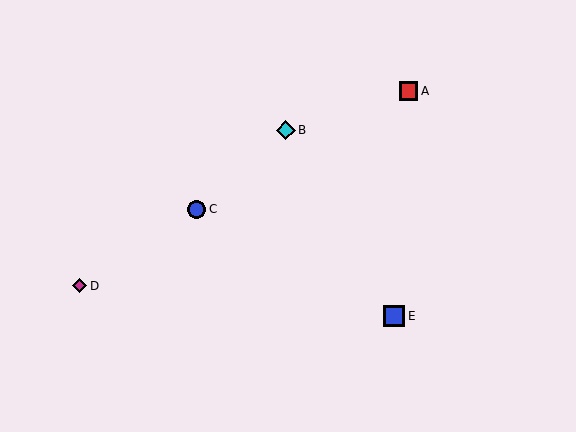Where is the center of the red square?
The center of the red square is at (408, 91).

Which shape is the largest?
The blue square (labeled E) is the largest.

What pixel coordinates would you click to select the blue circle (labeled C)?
Click at (197, 209) to select the blue circle C.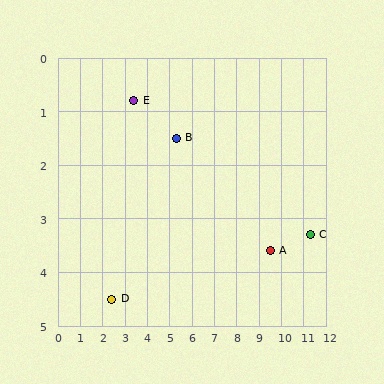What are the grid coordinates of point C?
Point C is at approximately (11.3, 3.3).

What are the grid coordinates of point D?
Point D is at approximately (2.4, 4.5).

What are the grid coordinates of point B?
Point B is at approximately (5.3, 1.5).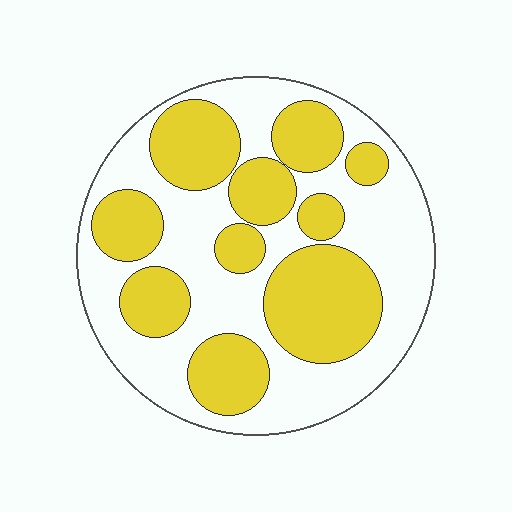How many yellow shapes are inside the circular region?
10.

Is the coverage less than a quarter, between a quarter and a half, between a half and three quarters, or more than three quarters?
Between a quarter and a half.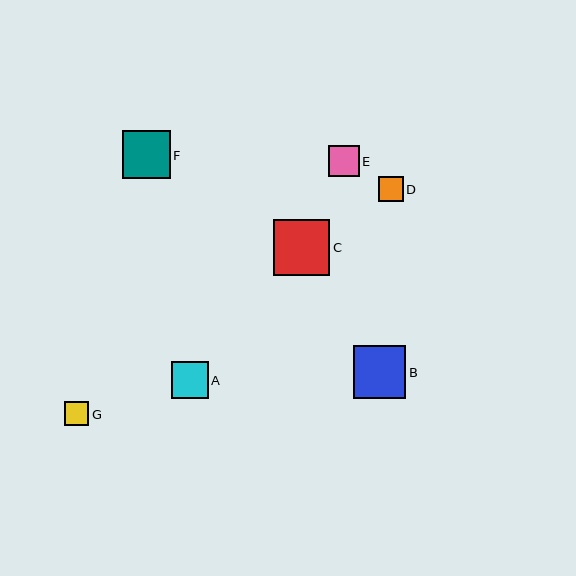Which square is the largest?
Square C is the largest with a size of approximately 56 pixels.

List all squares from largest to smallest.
From largest to smallest: C, B, F, A, E, D, G.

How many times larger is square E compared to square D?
Square E is approximately 1.3 times the size of square D.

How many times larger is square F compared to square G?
Square F is approximately 2.0 times the size of square G.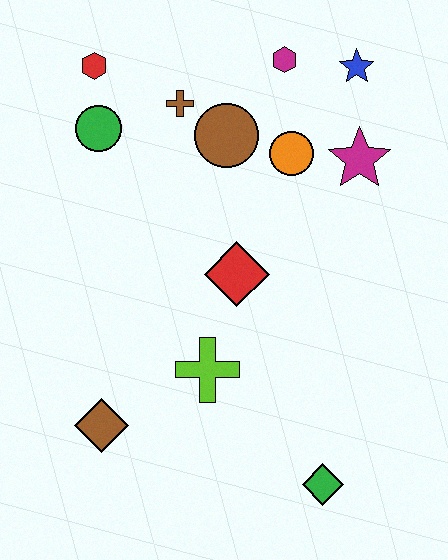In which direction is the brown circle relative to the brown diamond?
The brown circle is above the brown diamond.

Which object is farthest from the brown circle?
The green diamond is farthest from the brown circle.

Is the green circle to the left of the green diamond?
Yes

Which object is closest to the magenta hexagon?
The blue star is closest to the magenta hexagon.